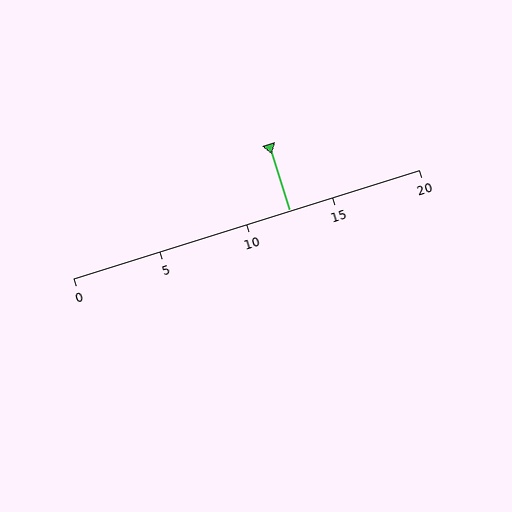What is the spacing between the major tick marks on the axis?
The major ticks are spaced 5 apart.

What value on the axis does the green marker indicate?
The marker indicates approximately 12.5.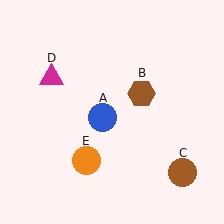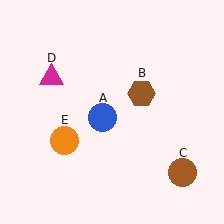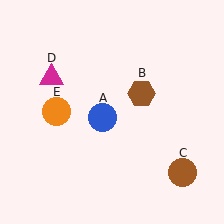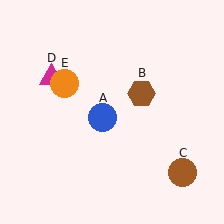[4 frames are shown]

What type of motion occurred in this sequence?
The orange circle (object E) rotated clockwise around the center of the scene.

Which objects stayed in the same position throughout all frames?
Blue circle (object A) and brown hexagon (object B) and brown circle (object C) and magenta triangle (object D) remained stationary.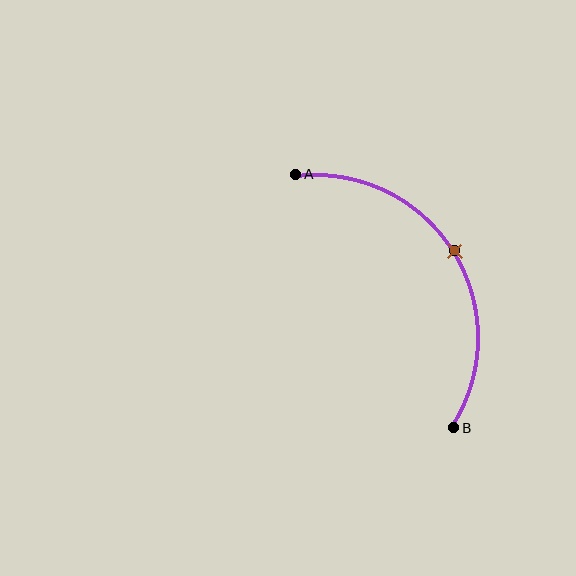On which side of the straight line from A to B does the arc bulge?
The arc bulges to the right of the straight line connecting A and B.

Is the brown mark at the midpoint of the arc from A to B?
Yes. The brown mark lies on the arc at equal arc-length from both A and B — it is the arc midpoint.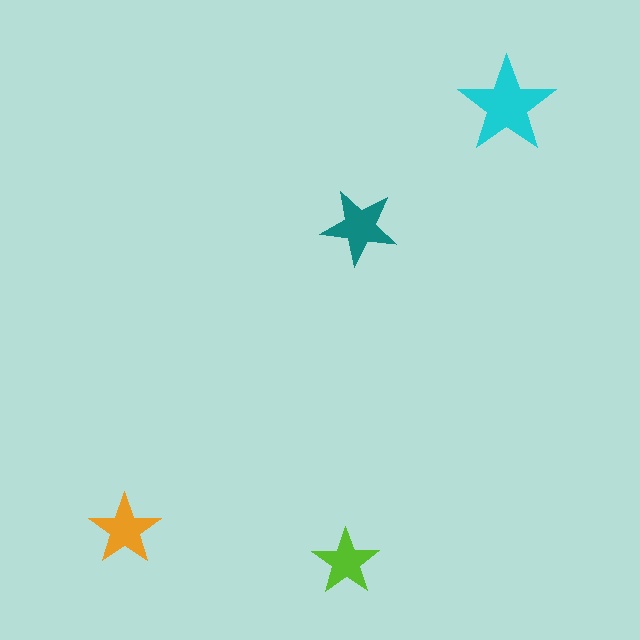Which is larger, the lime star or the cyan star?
The cyan one.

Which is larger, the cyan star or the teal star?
The cyan one.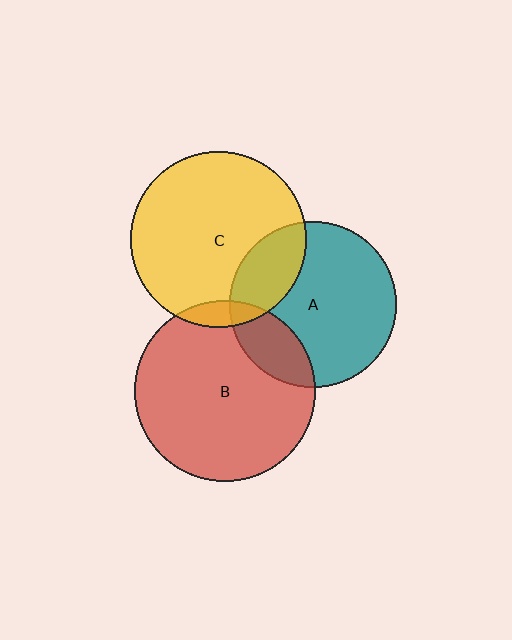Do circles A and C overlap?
Yes.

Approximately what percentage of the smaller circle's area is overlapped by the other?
Approximately 25%.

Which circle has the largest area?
Circle B (red).